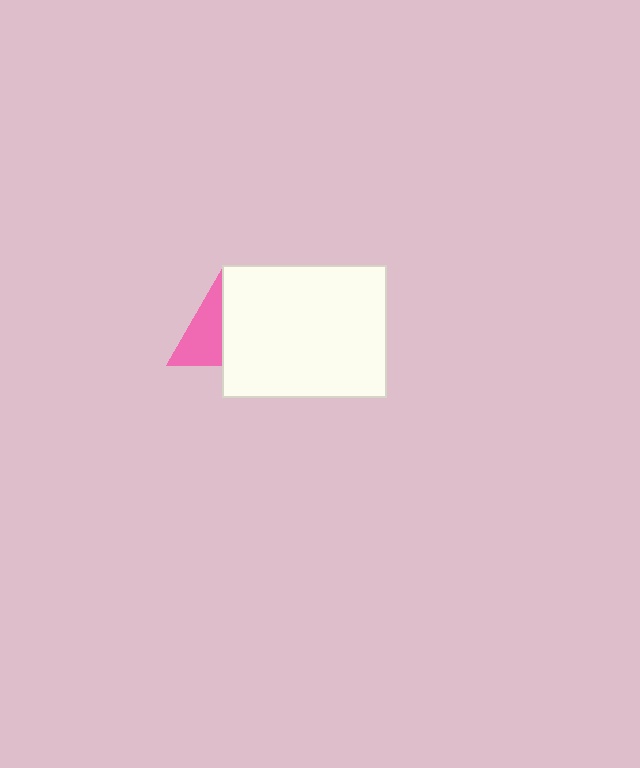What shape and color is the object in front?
The object in front is a white rectangle.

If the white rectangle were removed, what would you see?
You would see the complete pink triangle.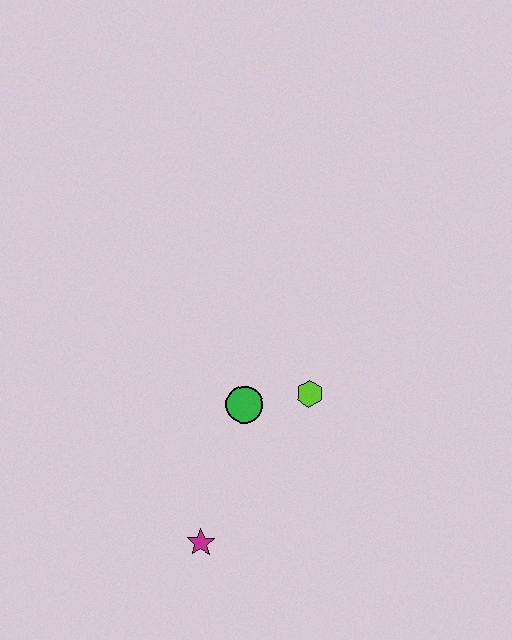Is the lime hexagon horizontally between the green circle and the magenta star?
No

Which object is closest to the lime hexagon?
The green circle is closest to the lime hexagon.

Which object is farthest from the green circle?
The magenta star is farthest from the green circle.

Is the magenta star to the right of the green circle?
No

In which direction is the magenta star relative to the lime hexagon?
The magenta star is below the lime hexagon.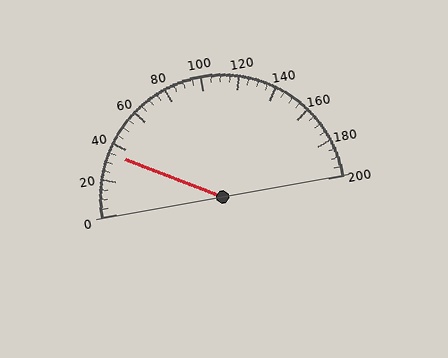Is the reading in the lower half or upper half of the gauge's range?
The reading is in the lower half of the range (0 to 200).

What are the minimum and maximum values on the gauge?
The gauge ranges from 0 to 200.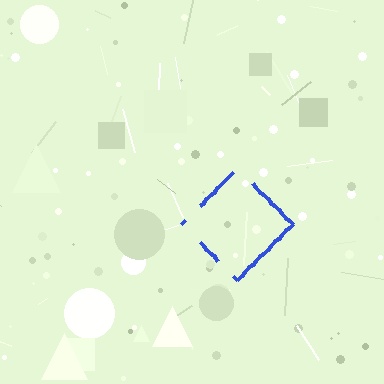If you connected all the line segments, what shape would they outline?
They would outline a diamond.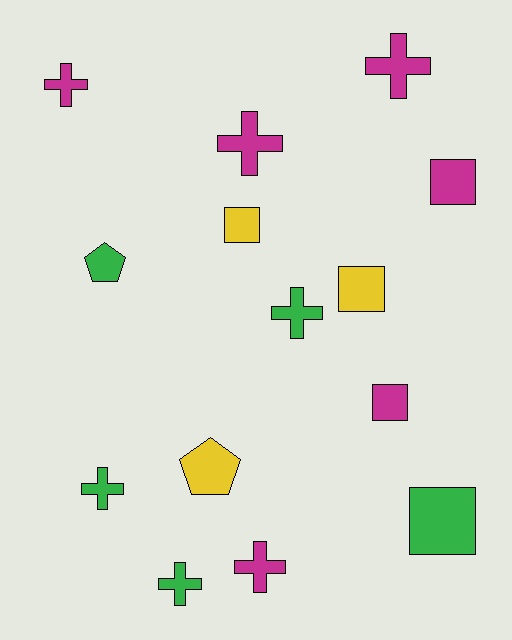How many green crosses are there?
There are 3 green crosses.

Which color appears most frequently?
Magenta, with 6 objects.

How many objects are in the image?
There are 14 objects.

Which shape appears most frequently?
Cross, with 7 objects.